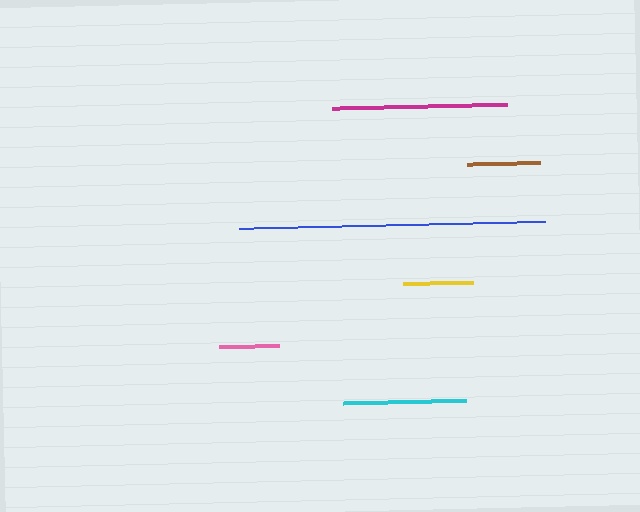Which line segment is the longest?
The blue line is the longest at approximately 306 pixels.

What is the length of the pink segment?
The pink segment is approximately 61 pixels long.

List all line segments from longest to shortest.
From longest to shortest: blue, magenta, cyan, brown, yellow, pink.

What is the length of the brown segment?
The brown segment is approximately 74 pixels long.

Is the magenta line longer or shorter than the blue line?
The blue line is longer than the magenta line.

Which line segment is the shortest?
The pink line is the shortest at approximately 61 pixels.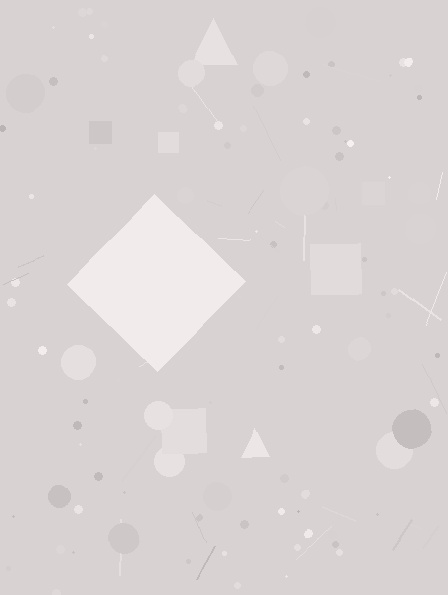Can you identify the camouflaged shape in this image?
The camouflaged shape is a diamond.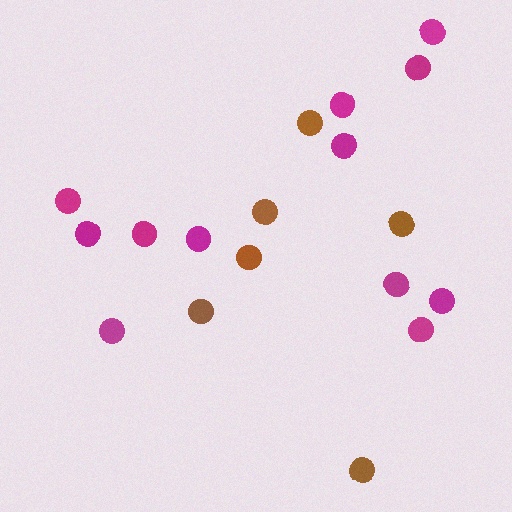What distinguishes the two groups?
There are 2 groups: one group of brown circles (6) and one group of magenta circles (12).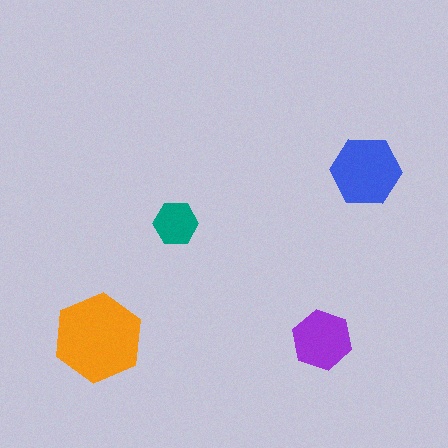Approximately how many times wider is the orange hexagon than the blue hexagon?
About 1.5 times wider.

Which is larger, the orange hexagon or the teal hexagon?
The orange one.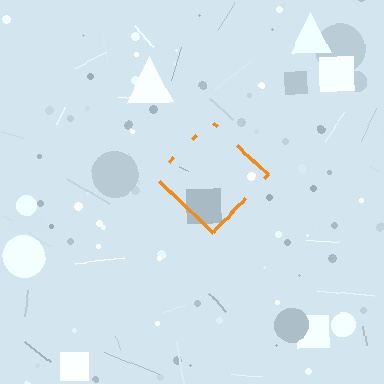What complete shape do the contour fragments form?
The contour fragments form a diamond.